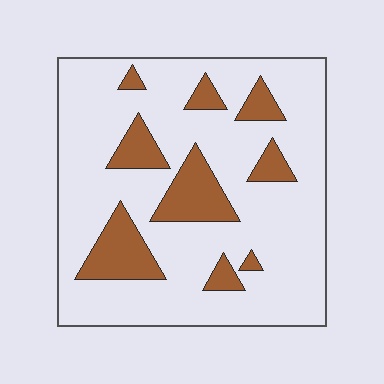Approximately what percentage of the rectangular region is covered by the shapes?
Approximately 20%.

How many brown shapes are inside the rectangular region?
9.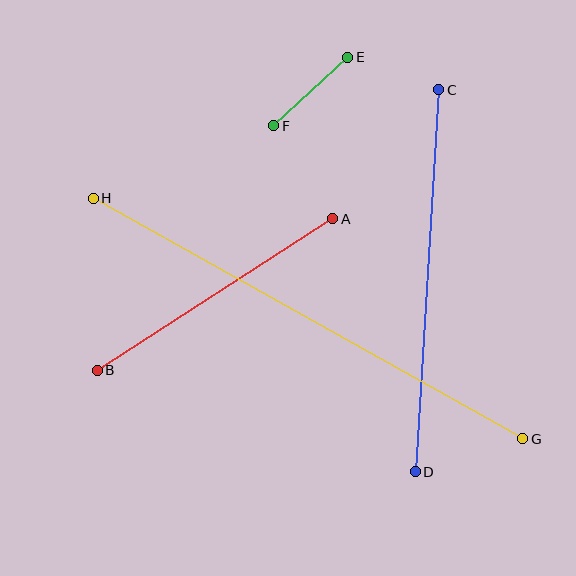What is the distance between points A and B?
The distance is approximately 280 pixels.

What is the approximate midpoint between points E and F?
The midpoint is at approximately (311, 92) pixels.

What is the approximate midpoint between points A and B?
The midpoint is at approximately (215, 295) pixels.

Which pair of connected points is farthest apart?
Points G and H are farthest apart.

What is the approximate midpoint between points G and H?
The midpoint is at approximately (308, 319) pixels.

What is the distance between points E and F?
The distance is approximately 101 pixels.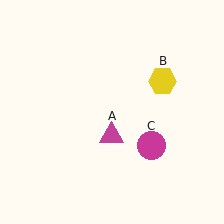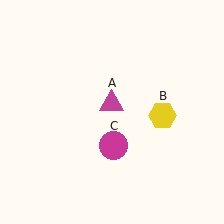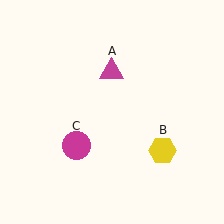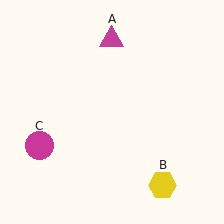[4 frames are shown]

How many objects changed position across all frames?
3 objects changed position: magenta triangle (object A), yellow hexagon (object B), magenta circle (object C).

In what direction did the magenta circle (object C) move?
The magenta circle (object C) moved left.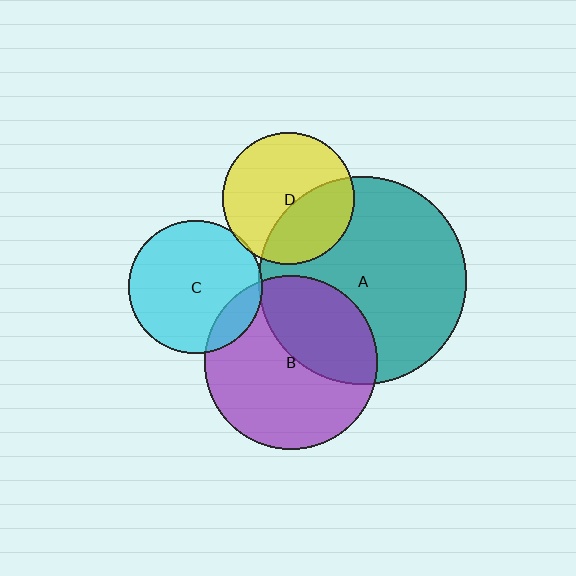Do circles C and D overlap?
Yes.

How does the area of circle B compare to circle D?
Approximately 1.7 times.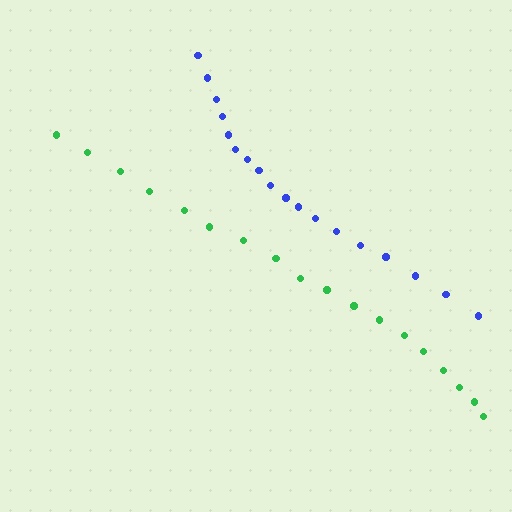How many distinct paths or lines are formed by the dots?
There are 2 distinct paths.